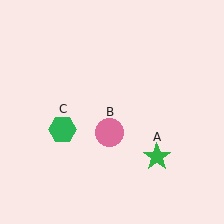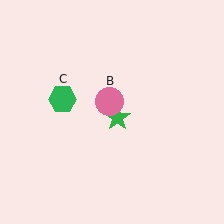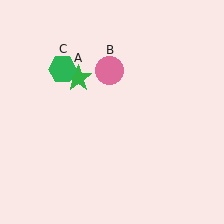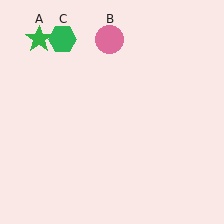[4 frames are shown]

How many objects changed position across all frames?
3 objects changed position: green star (object A), pink circle (object B), green hexagon (object C).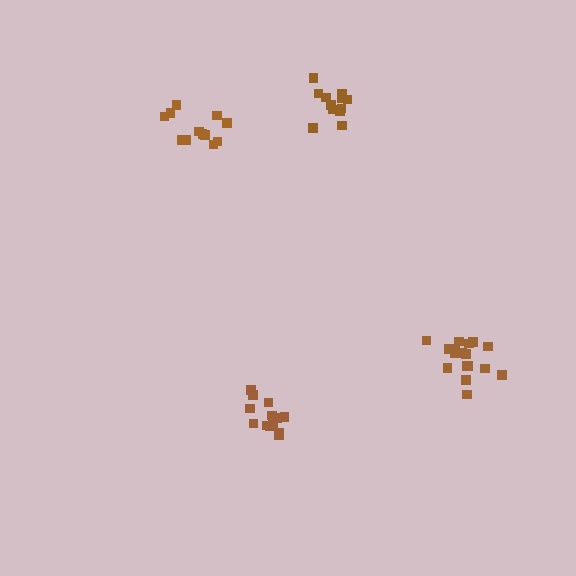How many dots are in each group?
Group 1: 12 dots, Group 2: 13 dots, Group 3: 17 dots, Group 4: 12 dots (54 total).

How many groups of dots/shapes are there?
There are 4 groups.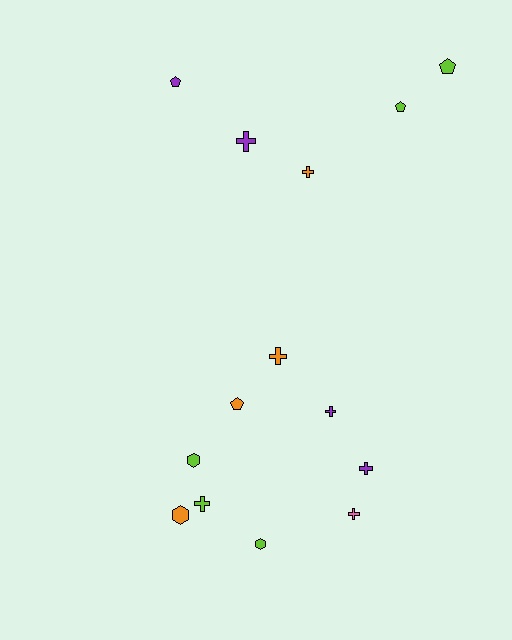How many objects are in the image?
There are 14 objects.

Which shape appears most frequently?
Cross, with 7 objects.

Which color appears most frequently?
Lime, with 5 objects.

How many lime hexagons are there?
There are 2 lime hexagons.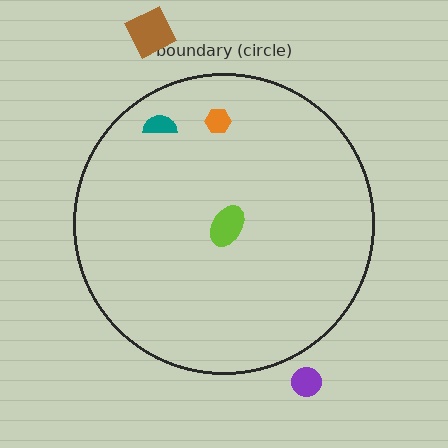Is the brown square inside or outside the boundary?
Outside.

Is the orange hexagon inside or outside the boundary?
Inside.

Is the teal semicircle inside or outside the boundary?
Inside.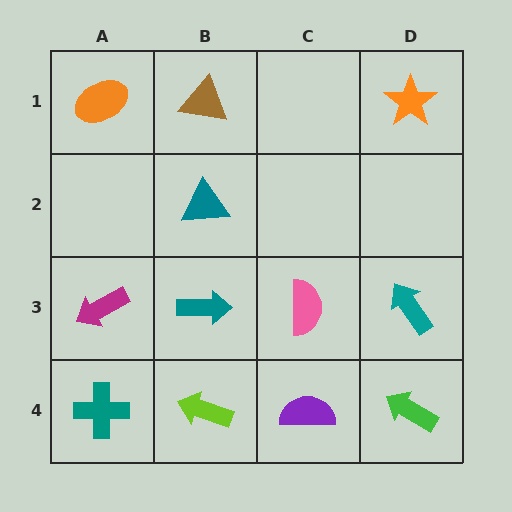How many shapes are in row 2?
1 shape.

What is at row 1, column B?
A brown triangle.